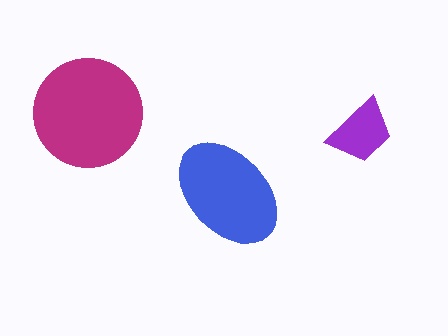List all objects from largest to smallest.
The magenta circle, the blue ellipse, the purple trapezoid.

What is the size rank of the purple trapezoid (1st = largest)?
3rd.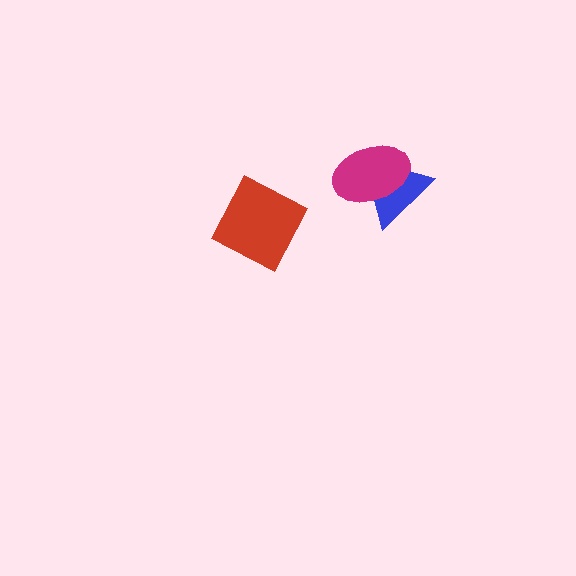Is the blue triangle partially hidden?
Yes, it is partially covered by another shape.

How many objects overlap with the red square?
0 objects overlap with the red square.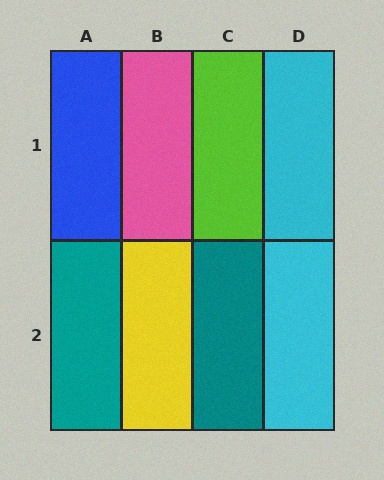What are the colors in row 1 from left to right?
Blue, pink, lime, cyan.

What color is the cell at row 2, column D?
Cyan.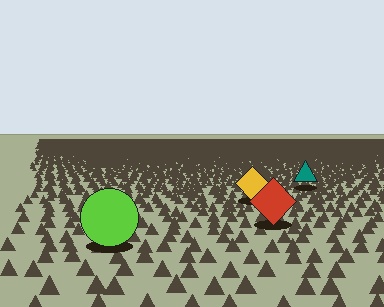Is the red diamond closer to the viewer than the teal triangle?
Yes. The red diamond is closer — you can tell from the texture gradient: the ground texture is coarser near it.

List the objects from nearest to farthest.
From nearest to farthest: the lime circle, the red diamond, the yellow diamond, the teal triangle.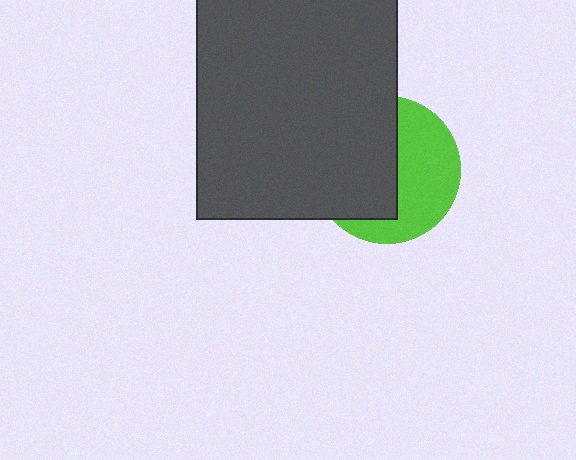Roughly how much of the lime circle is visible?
About half of it is visible (roughly 48%).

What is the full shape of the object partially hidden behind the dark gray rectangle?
The partially hidden object is a lime circle.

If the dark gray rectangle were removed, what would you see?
You would see the complete lime circle.